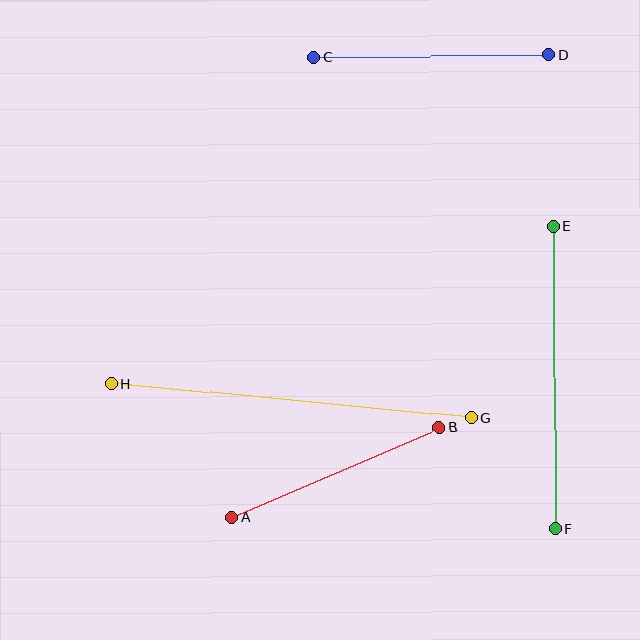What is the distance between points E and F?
The distance is approximately 303 pixels.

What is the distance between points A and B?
The distance is approximately 226 pixels.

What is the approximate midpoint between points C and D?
The midpoint is at approximately (431, 56) pixels.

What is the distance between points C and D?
The distance is approximately 235 pixels.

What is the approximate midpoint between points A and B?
The midpoint is at approximately (335, 473) pixels.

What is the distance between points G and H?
The distance is approximately 362 pixels.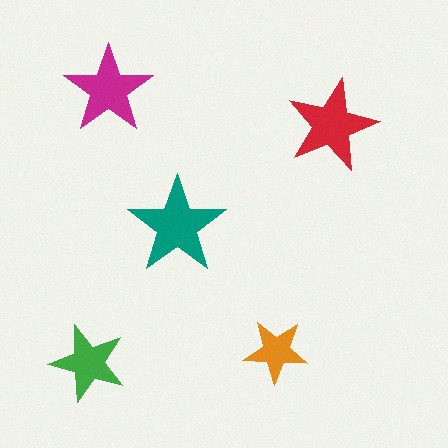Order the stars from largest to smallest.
the teal one, the red one, the magenta one, the green one, the orange one.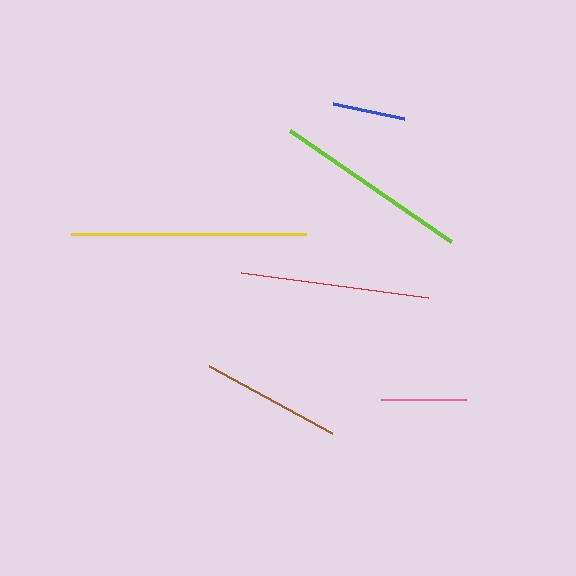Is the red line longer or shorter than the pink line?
The red line is longer than the pink line.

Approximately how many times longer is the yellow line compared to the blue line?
The yellow line is approximately 3.2 times the length of the blue line.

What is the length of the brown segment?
The brown segment is approximately 140 pixels long.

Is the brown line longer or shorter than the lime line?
The lime line is longer than the brown line.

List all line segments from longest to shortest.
From longest to shortest: yellow, lime, red, brown, pink, blue.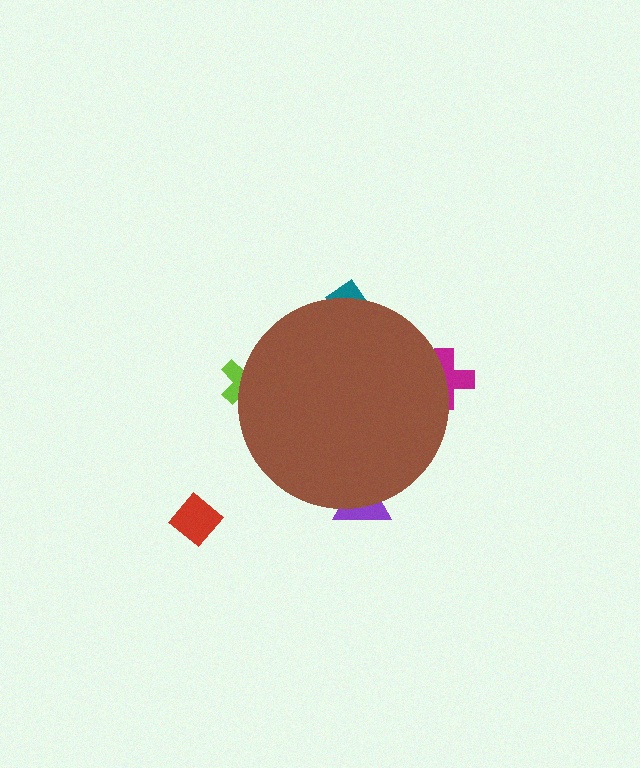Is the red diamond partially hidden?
No, the red diamond is fully visible.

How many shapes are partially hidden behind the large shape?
4 shapes are partially hidden.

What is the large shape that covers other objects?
A brown circle.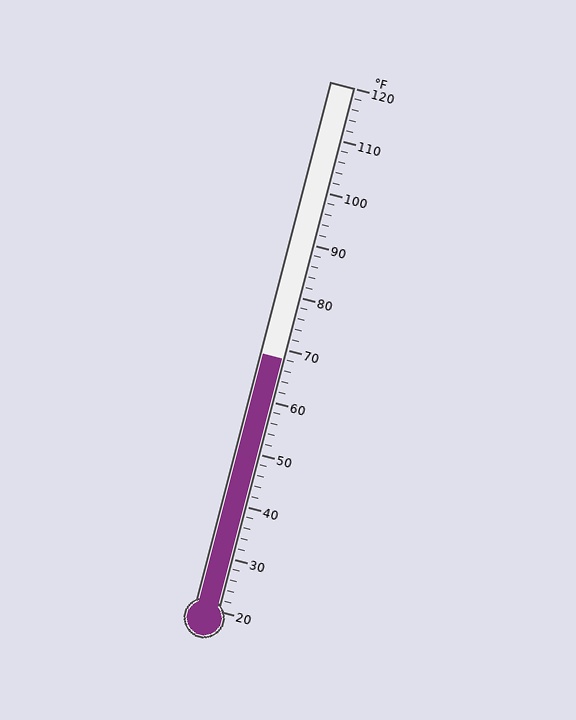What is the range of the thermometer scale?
The thermometer scale ranges from 20°F to 120°F.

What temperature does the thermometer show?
The thermometer shows approximately 68°F.